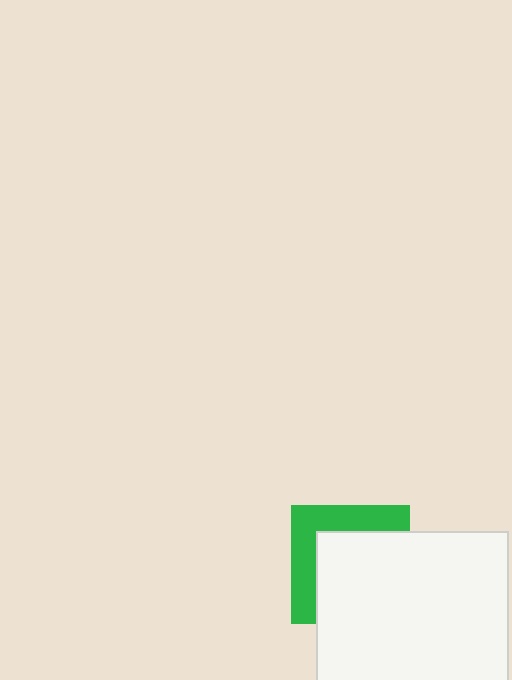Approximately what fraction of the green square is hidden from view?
Roughly 62% of the green square is hidden behind the white square.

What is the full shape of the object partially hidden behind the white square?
The partially hidden object is a green square.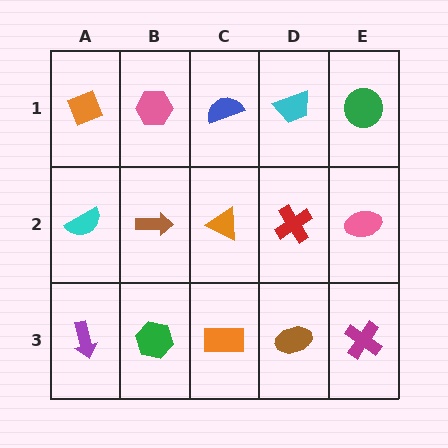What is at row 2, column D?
A red cross.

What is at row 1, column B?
A pink hexagon.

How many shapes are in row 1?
5 shapes.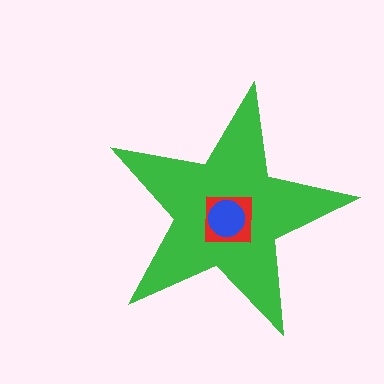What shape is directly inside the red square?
The blue circle.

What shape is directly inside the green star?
The red square.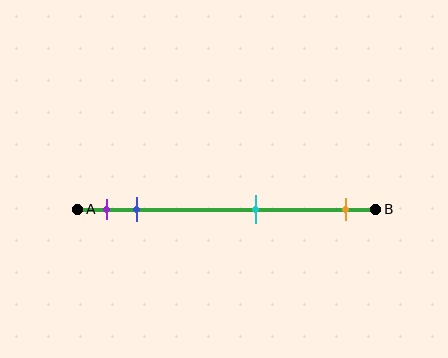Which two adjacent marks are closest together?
The purple and blue marks are the closest adjacent pair.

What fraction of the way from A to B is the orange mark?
The orange mark is approximately 90% (0.9) of the way from A to B.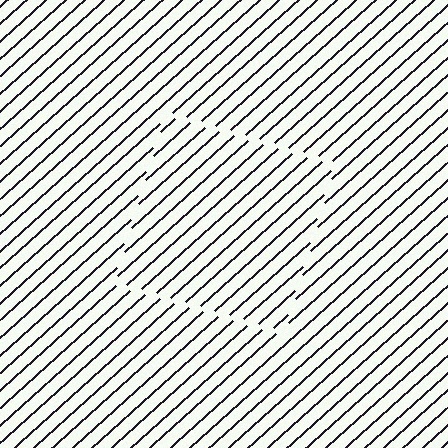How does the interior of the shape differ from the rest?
The interior of the shape contains the same grating, shifted by half a period — the contour is defined by the phase discontinuity where line-ends from the inner and outer gratings abut.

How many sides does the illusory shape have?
4 sides — the line-ends trace a square.